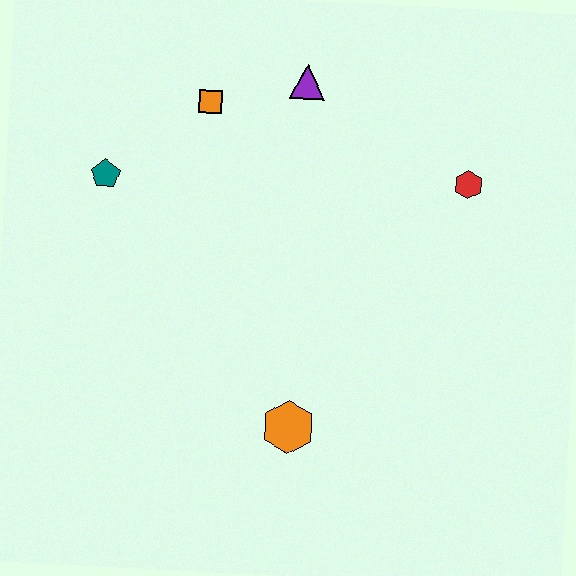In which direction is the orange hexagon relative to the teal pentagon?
The orange hexagon is below the teal pentagon.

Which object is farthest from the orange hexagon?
The purple triangle is farthest from the orange hexagon.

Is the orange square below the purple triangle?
Yes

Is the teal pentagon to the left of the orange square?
Yes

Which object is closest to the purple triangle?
The orange square is closest to the purple triangle.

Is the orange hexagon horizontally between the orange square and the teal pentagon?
No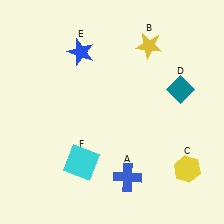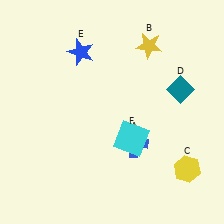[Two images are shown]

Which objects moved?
The objects that moved are: the blue cross (A), the cyan square (F).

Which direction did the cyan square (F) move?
The cyan square (F) moved right.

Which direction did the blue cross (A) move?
The blue cross (A) moved up.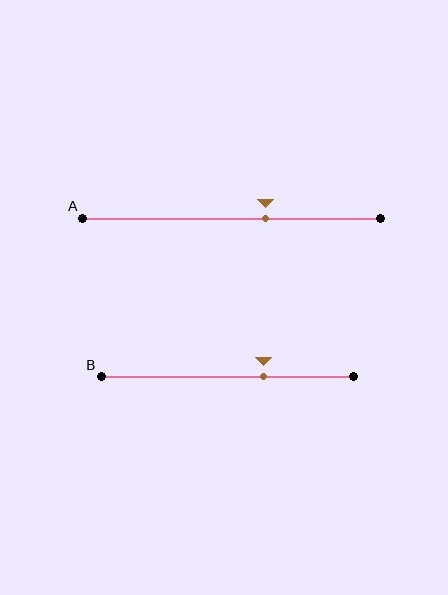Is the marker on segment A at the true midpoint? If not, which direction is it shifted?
No, the marker on segment A is shifted to the right by about 11% of the segment length.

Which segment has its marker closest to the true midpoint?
Segment A has its marker closest to the true midpoint.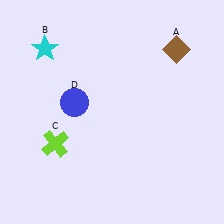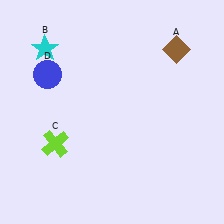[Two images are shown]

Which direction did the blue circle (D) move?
The blue circle (D) moved up.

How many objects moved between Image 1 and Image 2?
1 object moved between the two images.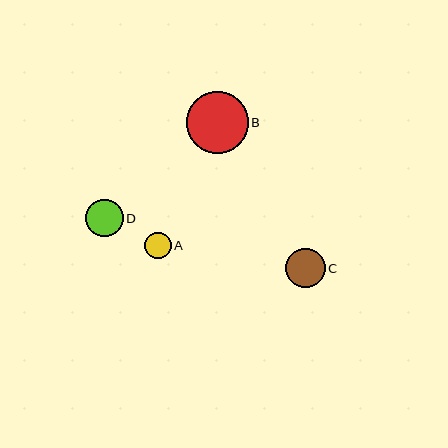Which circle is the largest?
Circle B is the largest with a size of approximately 62 pixels.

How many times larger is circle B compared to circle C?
Circle B is approximately 1.6 times the size of circle C.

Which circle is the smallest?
Circle A is the smallest with a size of approximately 27 pixels.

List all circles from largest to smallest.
From largest to smallest: B, C, D, A.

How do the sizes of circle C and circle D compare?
Circle C and circle D are approximately the same size.